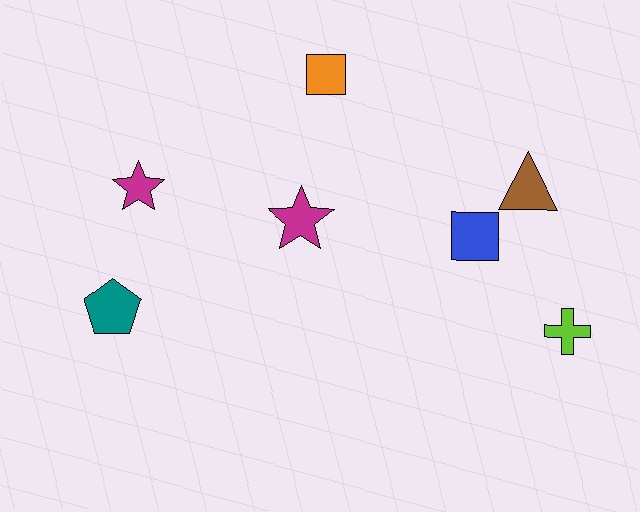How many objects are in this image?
There are 7 objects.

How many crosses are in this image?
There is 1 cross.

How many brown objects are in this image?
There is 1 brown object.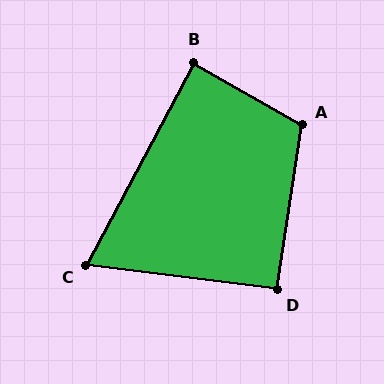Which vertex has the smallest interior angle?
C, at approximately 69 degrees.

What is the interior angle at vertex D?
Approximately 92 degrees (approximately right).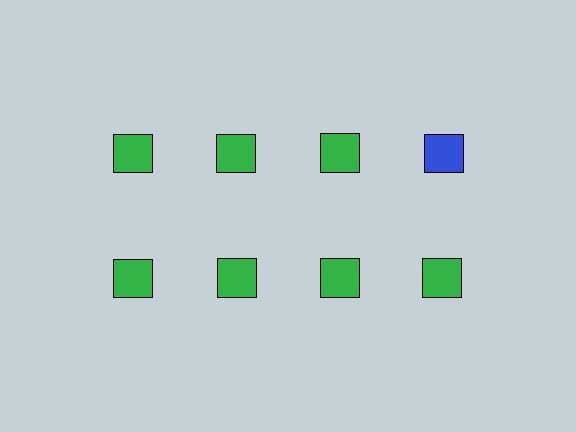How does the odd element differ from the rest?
It has a different color: blue instead of green.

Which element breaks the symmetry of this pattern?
The blue square in the top row, second from right column breaks the symmetry. All other shapes are green squares.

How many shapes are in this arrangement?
There are 8 shapes arranged in a grid pattern.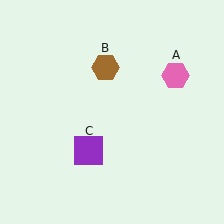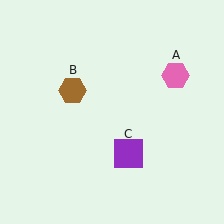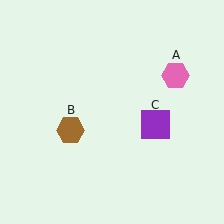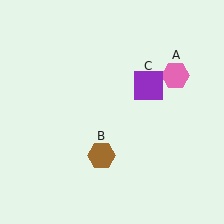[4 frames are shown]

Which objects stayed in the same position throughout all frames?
Pink hexagon (object A) remained stationary.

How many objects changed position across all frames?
2 objects changed position: brown hexagon (object B), purple square (object C).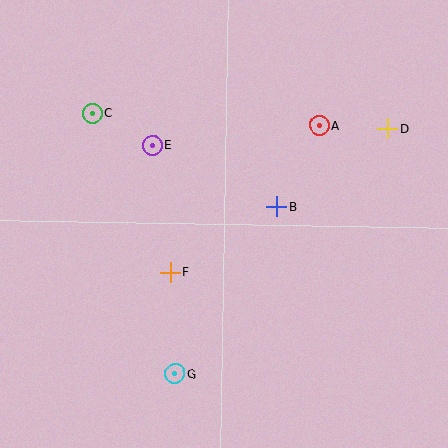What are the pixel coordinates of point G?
Point G is at (175, 374).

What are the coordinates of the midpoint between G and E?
The midpoint between G and E is at (164, 259).